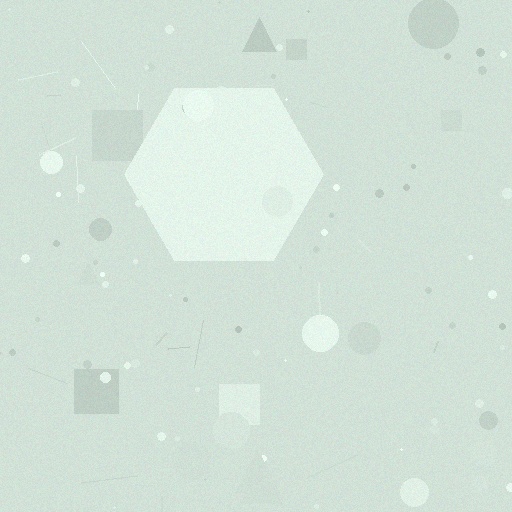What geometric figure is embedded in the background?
A hexagon is embedded in the background.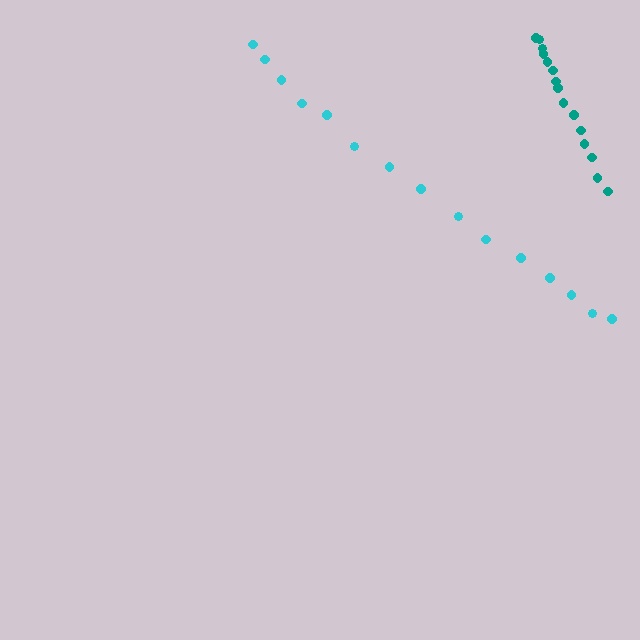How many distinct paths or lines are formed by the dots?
There are 2 distinct paths.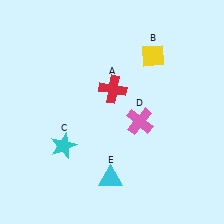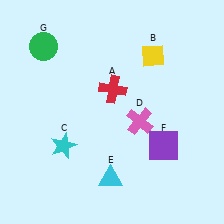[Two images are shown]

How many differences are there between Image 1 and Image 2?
There are 2 differences between the two images.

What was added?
A purple square (F), a green circle (G) were added in Image 2.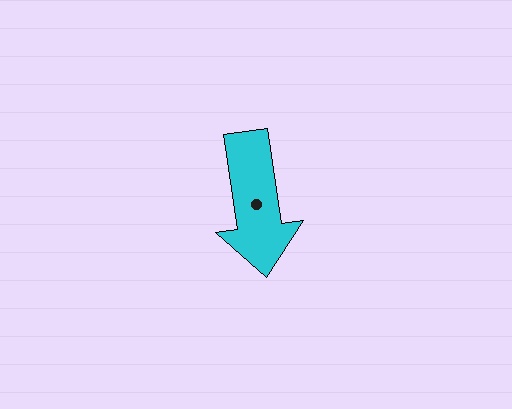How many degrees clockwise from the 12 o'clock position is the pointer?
Approximately 172 degrees.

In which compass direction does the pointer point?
South.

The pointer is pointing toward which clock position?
Roughly 6 o'clock.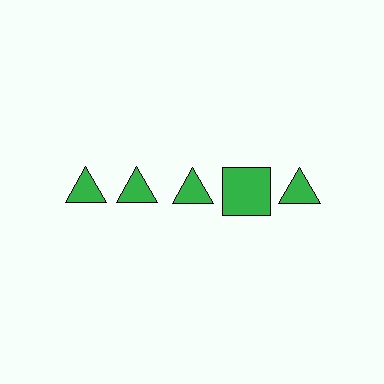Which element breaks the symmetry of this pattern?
The green square in the top row, second from right column breaks the symmetry. All other shapes are green triangles.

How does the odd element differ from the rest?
It has a different shape: square instead of triangle.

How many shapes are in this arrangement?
There are 5 shapes arranged in a grid pattern.